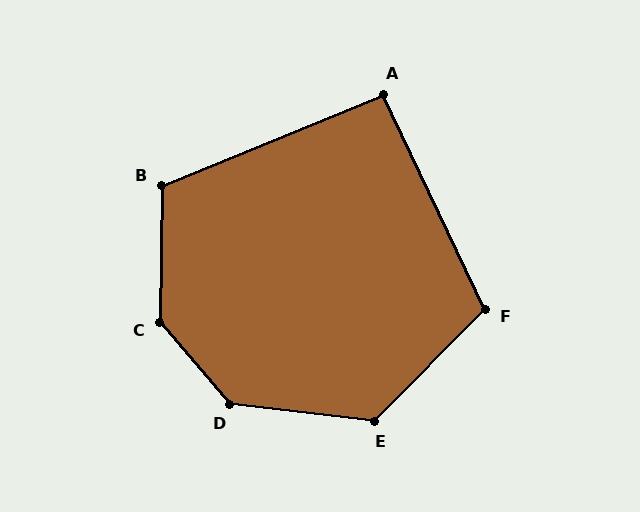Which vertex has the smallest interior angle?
A, at approximately 93 degrees.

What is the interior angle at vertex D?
Approximately 137 degrees (obtuse).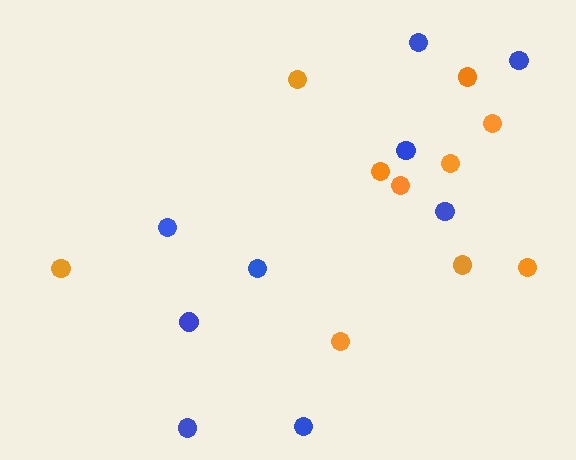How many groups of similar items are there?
There are 2 groups: one group of blue circles (9) and one group of orange circles (10).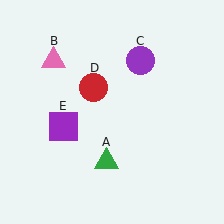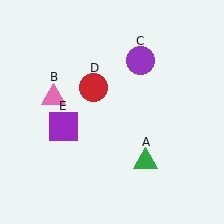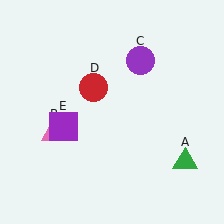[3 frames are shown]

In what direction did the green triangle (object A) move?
The green triangle (object A) moved right.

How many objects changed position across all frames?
2 objects changed position: green triangle (object A), pink triangle (object B).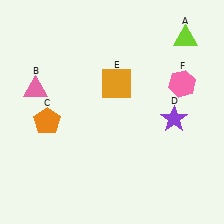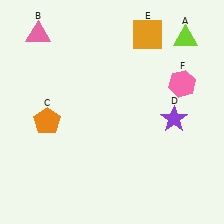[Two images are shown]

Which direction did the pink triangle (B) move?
The pink triangle (B) moved up.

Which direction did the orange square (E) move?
The orange square (E) moved up.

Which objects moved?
The objects that moved are: the pink triangle (B), the orange square (E).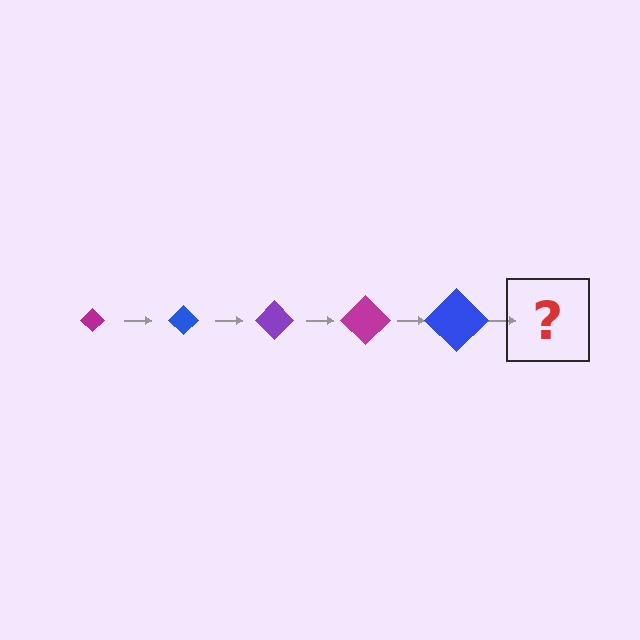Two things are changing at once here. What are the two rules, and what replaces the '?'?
The two rules are that the diamond grows larger each step and the color cycles through magenta, blue, and purple. The '?' should be a purple diamond, larger than the previous one.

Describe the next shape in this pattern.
It should be a purple diamond, larger than the previous one.